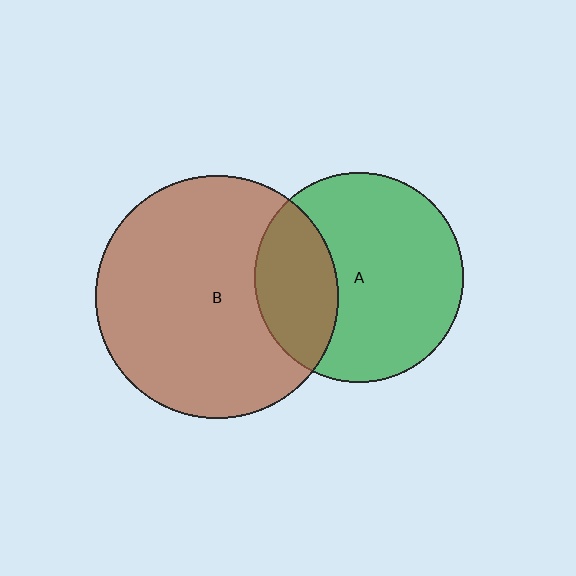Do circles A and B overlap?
Yes.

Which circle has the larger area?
Circle B (brown).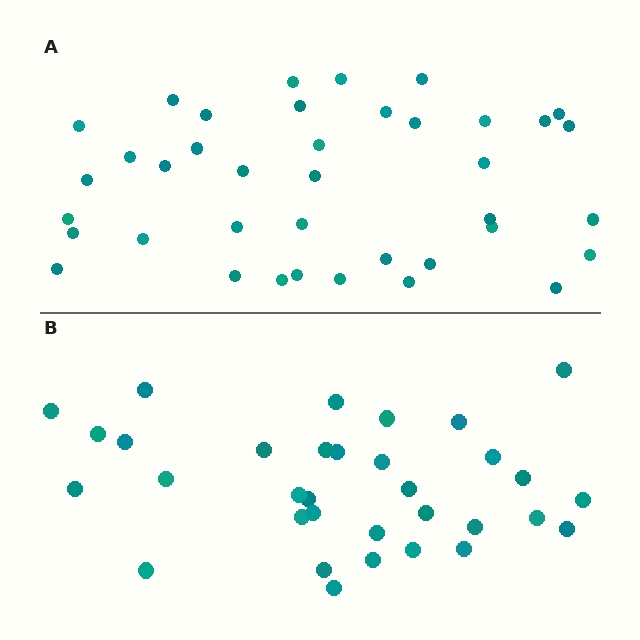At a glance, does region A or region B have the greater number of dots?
Region A (the top region) has more dots.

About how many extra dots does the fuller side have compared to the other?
Region A has about 6 more dots than region B.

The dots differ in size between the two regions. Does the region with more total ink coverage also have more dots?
No. Region B has more total ink coverage because its dots are larger, but region A actually contains more individual dots. Total area can be misleading — the number of items is what matters here.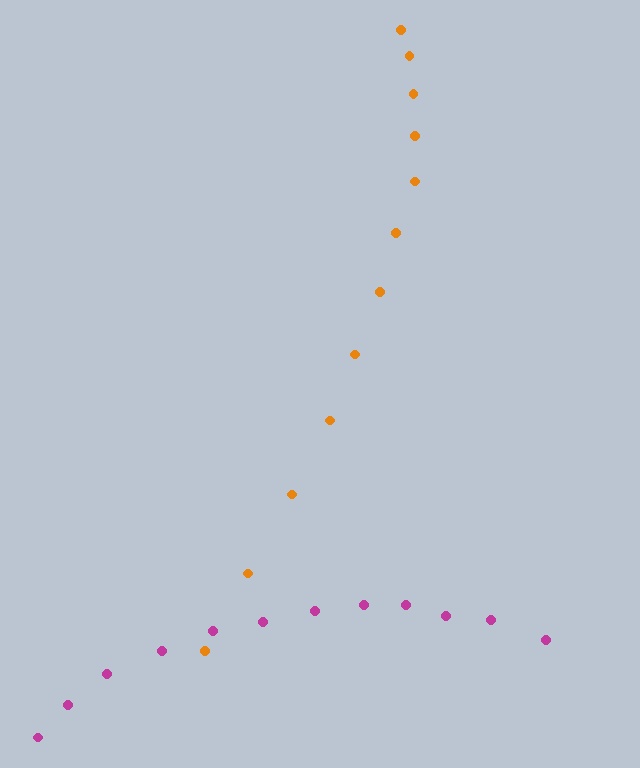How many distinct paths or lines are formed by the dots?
There are 2 distinct paths.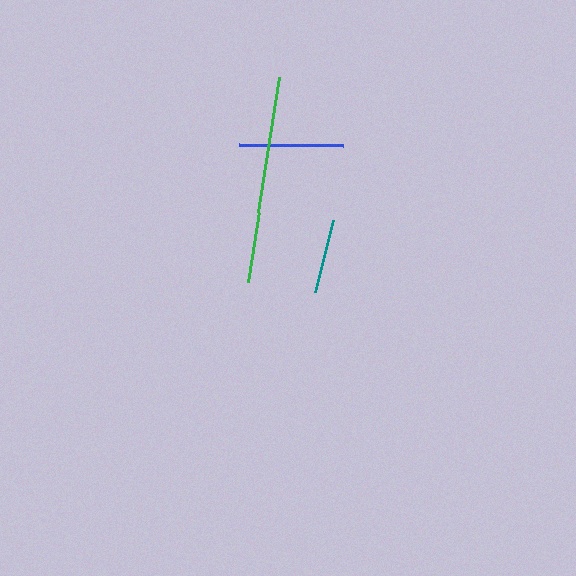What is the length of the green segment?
The green segment is approximately 208 pixels long.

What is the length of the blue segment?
The blue segment is approximately 104 pixels long.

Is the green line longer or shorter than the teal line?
The green line is longer than the teal line.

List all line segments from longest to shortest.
From longest to shortest: green, blue, teal.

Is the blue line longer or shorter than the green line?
The green line is longer than the blue line.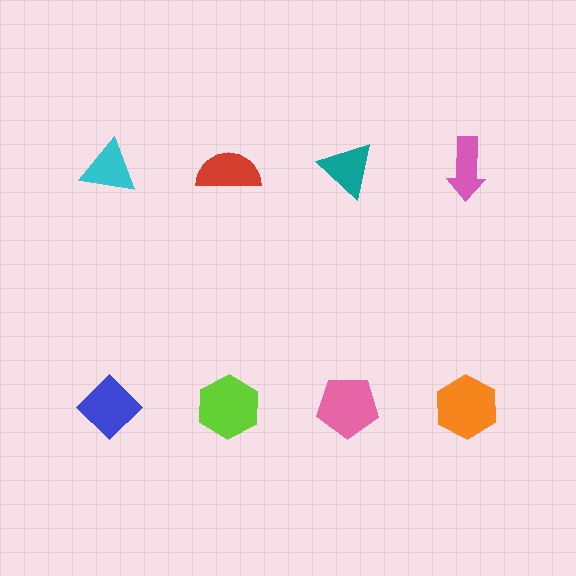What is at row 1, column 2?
A red semicircle.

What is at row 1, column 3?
A teal triangle.